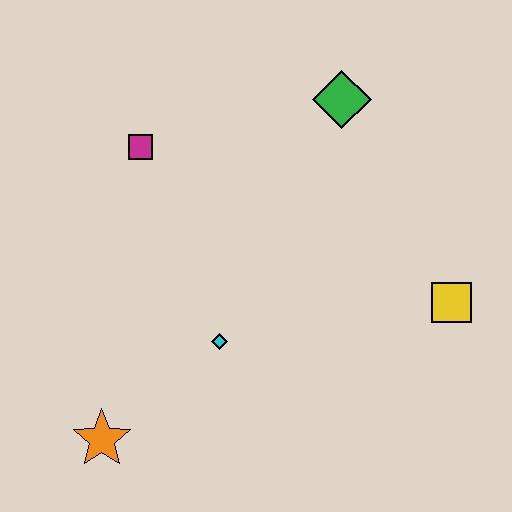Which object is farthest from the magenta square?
The yellow square is farthest from the magenta square.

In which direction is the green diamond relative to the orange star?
The green diamond is above the orange star.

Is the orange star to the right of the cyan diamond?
No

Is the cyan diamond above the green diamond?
No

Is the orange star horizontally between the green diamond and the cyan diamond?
No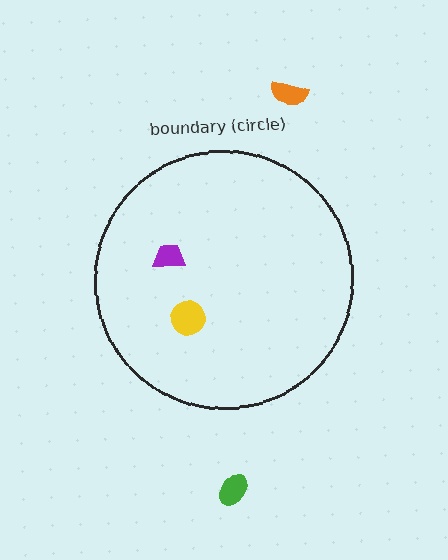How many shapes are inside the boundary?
2 inside, 2 outside.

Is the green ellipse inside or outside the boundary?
Outside.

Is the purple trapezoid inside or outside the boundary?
Inside.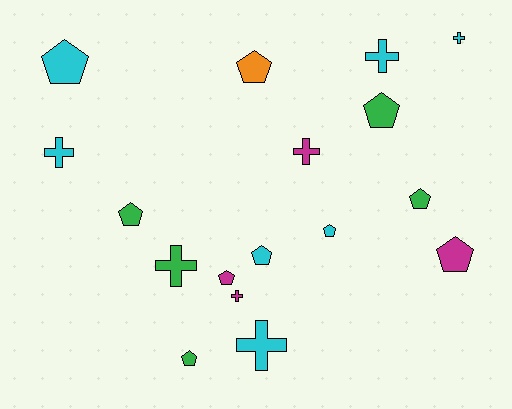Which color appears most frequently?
Cyan, with 7 objects.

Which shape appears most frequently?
Pentagon, with 10 objects.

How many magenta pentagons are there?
There are 2 magenta pentagons.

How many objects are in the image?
There are 17 objects.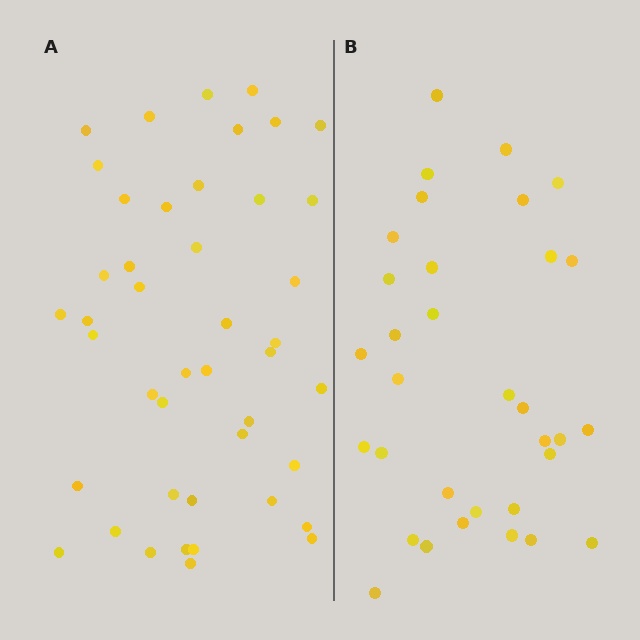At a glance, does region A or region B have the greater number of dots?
Region A (the left region) has more dots.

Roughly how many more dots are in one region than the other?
Region A has roughly 12 or so more dots than region B.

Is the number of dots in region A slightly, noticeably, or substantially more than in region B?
Region A has noticeably more, but not dramatically so. The ratio is roughly 1.3 to 1.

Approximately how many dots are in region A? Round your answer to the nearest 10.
About 40 dots. (The exact count is 44, which rounds to 40.)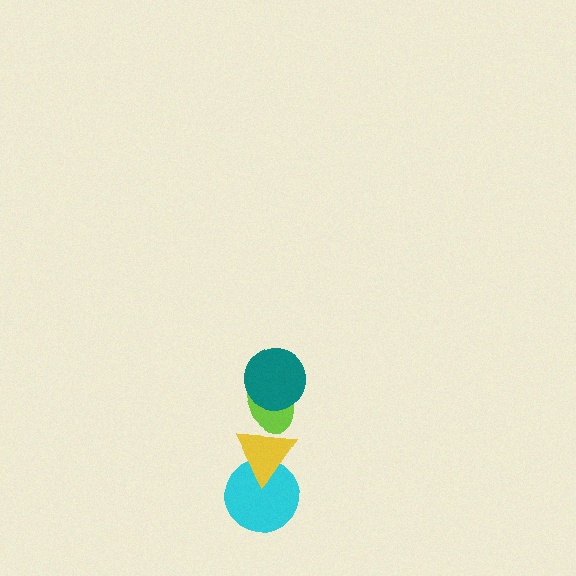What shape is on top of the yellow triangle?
The lime ellipse is on top of the yellow triangle.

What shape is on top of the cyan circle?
The yellow triangle is on top of the cyan circle.